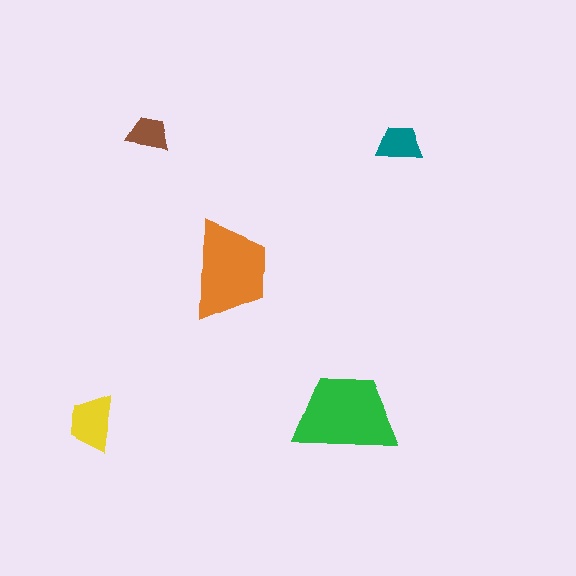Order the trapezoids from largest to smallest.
the green one, the orange one, the yellow one, the teal one, the brown one.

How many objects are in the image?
There are 5 objects in the image.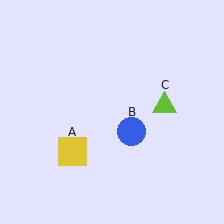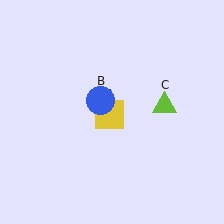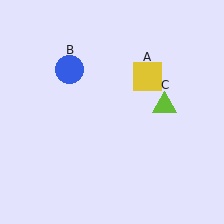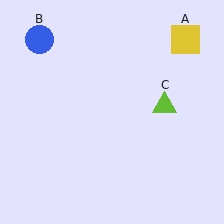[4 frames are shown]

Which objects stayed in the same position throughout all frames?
Lime triangle (object C) remained stationary.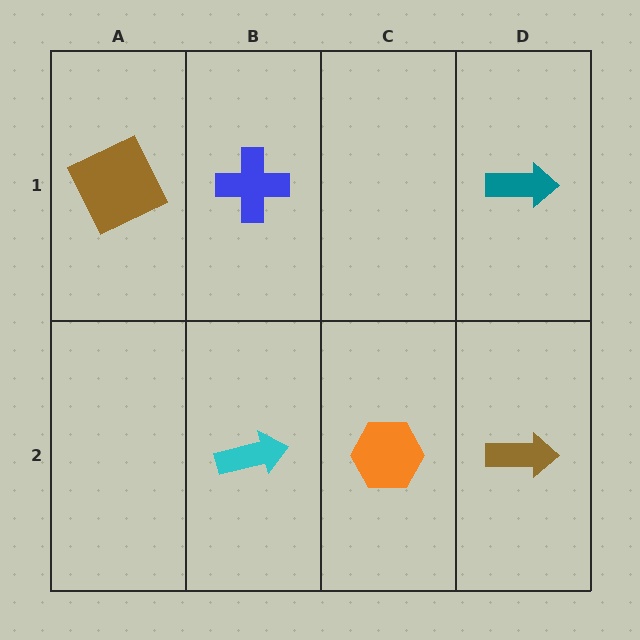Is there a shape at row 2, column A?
No, that cell is empty.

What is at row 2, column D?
A brown arrow.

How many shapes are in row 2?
3 shapes.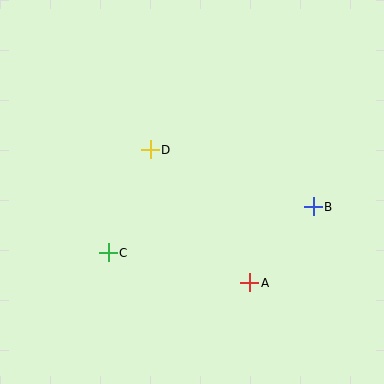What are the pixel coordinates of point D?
Point D is at (150, 150).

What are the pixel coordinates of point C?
Point C is at (108, 253).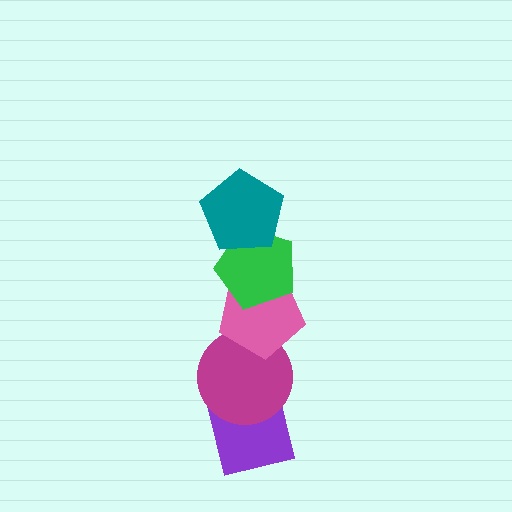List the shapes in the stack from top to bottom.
From top to bottom: the teal pentagon, the green pentagon, the pink pentagon, the magenta circle, the purple square.